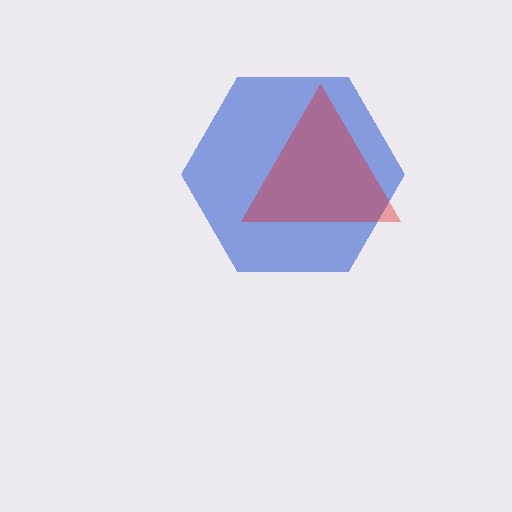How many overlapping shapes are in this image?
There are 2 overlapping shapes in the image.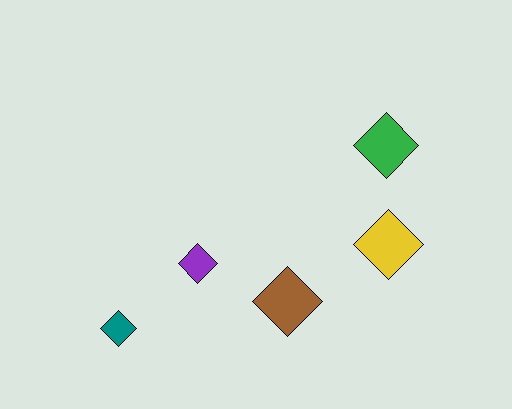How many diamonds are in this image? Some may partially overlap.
There are 5 diamonds.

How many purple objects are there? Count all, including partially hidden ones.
There is 1 purple object.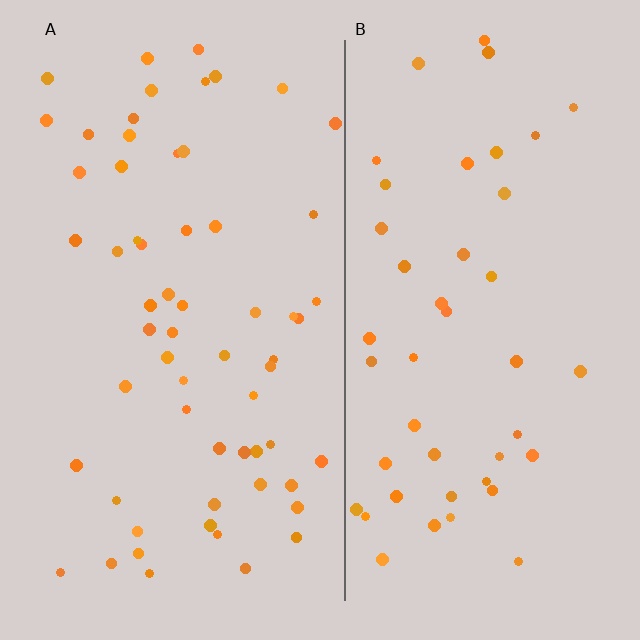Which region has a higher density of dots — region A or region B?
A (the left).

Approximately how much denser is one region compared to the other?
Approximately 1.4× — region A over region B.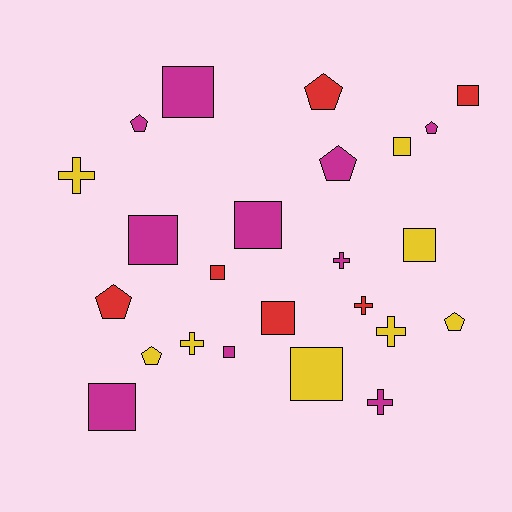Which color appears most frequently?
Magenta, with 10 objects.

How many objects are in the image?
There are 24 objects.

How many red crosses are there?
There is 1 red cross.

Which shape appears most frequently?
Square, with 11 objects.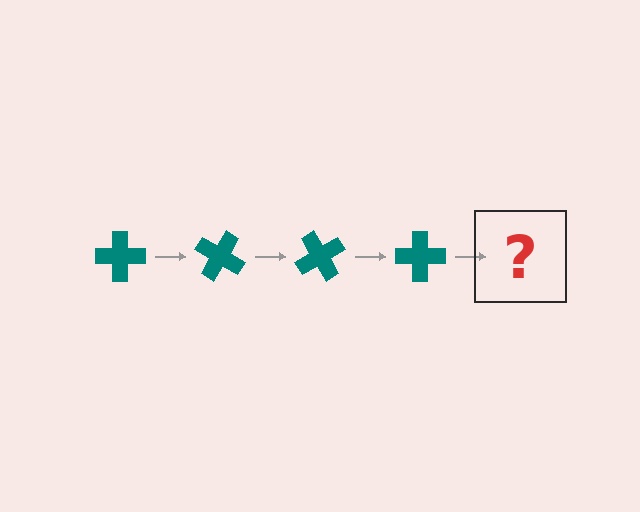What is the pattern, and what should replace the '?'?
The pattern is that the cross rotates 30 degrees each step. The '?' should be a teal cross rotated 120 degrees.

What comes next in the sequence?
The next element should be a teal cross rotated 120 degrees.